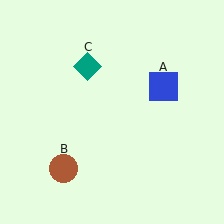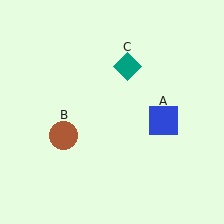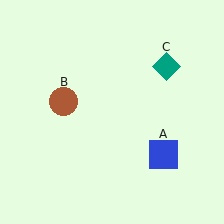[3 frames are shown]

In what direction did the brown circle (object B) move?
The brown circle (object B) moved up.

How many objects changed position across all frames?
3 objects changed position: blue square (object A), brown circle (object B), teal diamond (object C).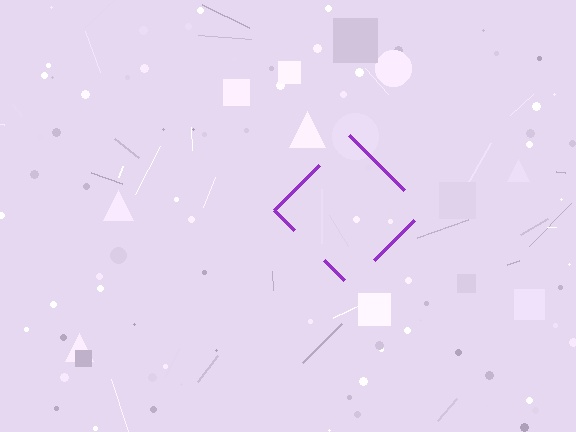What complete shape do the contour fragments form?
The contour fragments form a diamond.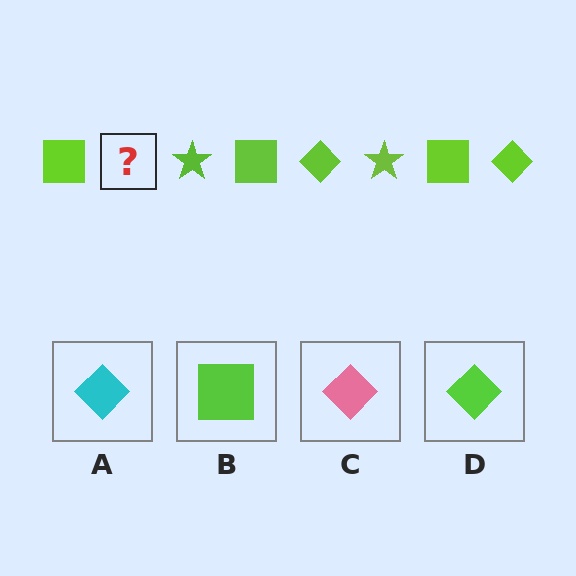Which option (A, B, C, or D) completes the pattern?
D.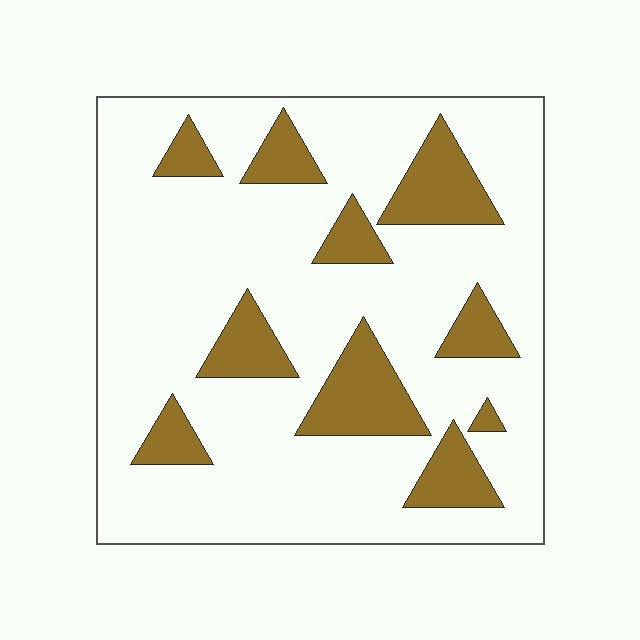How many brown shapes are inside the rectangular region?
10.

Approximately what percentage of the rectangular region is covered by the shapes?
Approximately 20%.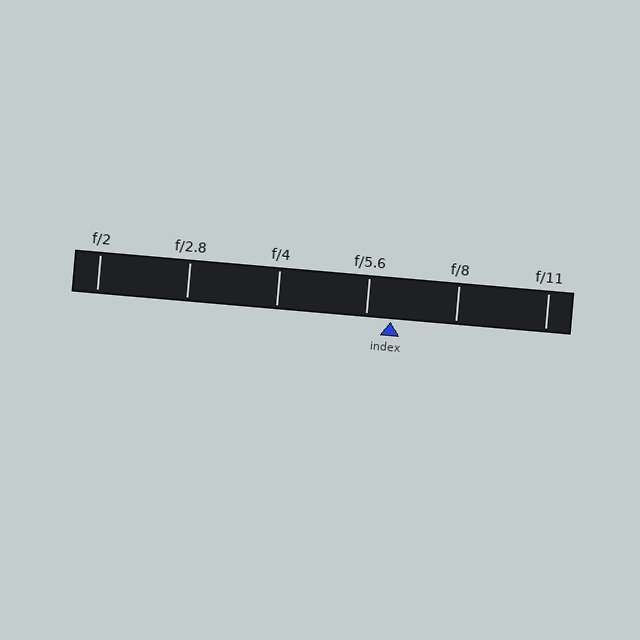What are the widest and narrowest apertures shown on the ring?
The widest aperture shown is f/2 and the narrowest is f/11.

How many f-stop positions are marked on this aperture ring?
There are 6 f-stop positions marked.